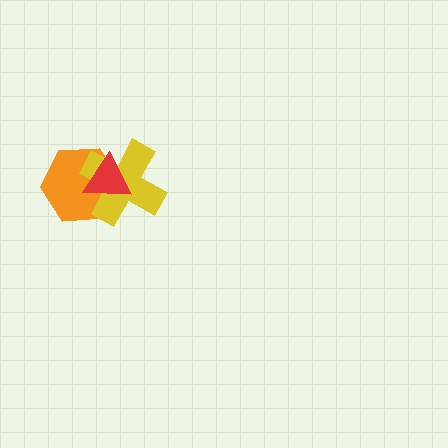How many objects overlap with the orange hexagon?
2 objects overlap with the orange hexagon.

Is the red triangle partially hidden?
No, no other shape covers it.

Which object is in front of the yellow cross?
The red triangle is in front of the yellow cross.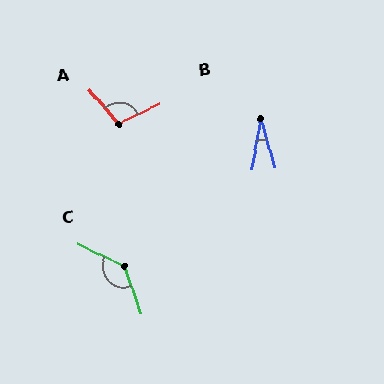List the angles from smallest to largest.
B (27°), A (105°), C (135°).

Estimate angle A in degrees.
Approximately 105 degrees.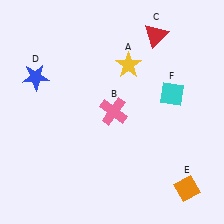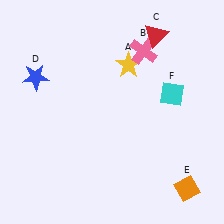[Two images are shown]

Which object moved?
The pink cross (B) moved up.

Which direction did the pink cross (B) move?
The pink cross (B) moved up.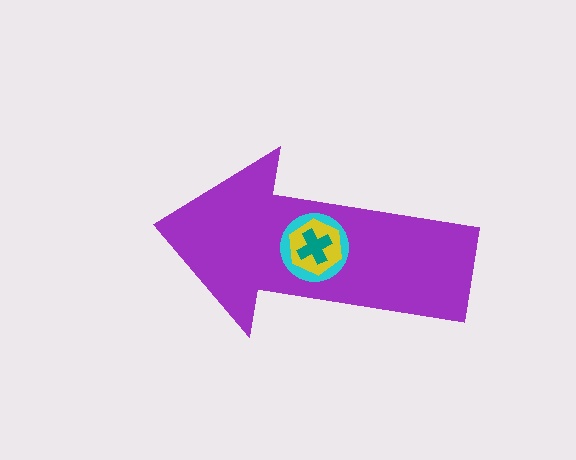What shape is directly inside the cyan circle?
The yellow hexagon.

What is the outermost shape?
The purple arrow.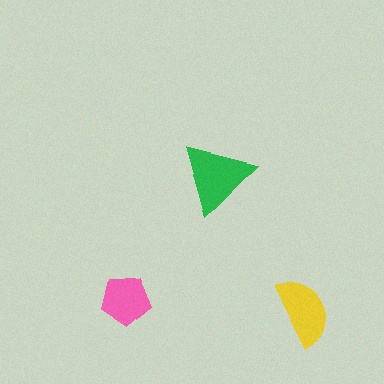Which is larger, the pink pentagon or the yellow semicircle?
The yellow semicircle.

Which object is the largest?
The green triangle.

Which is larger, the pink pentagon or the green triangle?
The green triangle.